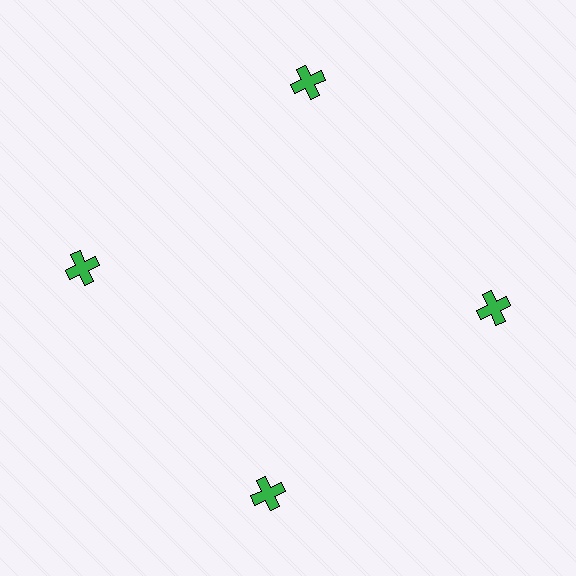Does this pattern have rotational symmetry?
Yes, this pattern has 4-fold rotational symmetry. It looks the same after rotating 90 degrees around the center.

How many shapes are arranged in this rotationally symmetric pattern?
There are 4 shapes, arranged in 4 groups of 1.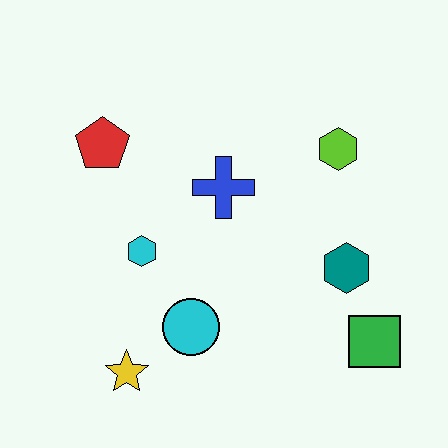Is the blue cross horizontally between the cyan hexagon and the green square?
Yes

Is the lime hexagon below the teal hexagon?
No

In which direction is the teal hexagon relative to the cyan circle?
The teal hexagon is to the right of the cyan circle.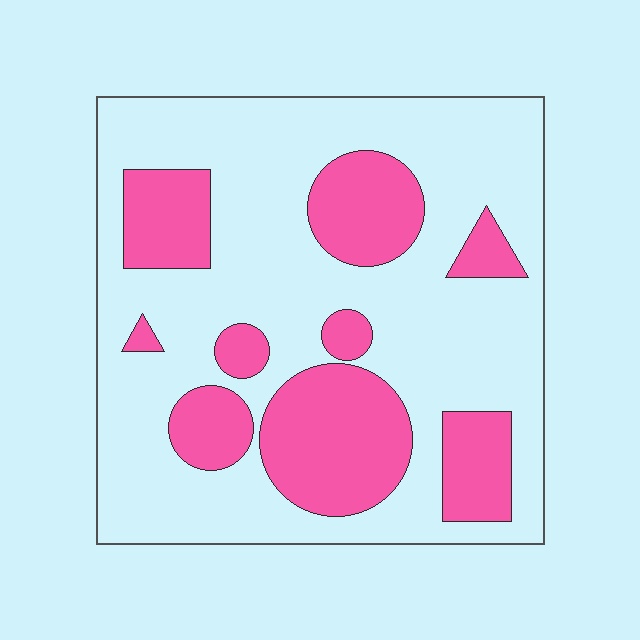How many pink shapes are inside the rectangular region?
9.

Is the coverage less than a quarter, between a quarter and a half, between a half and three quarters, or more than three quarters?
Between a quarter and a half.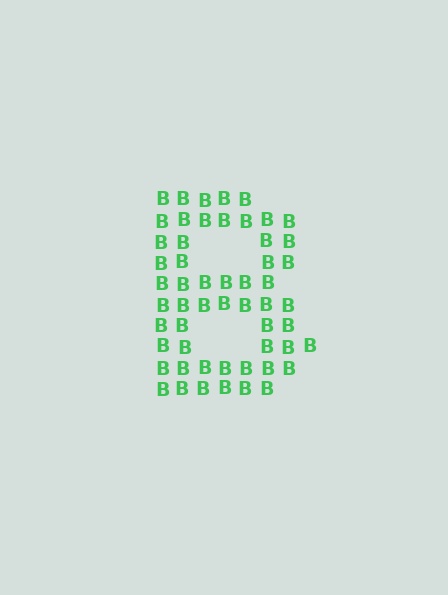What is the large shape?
The large shape is the letter B.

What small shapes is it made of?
It is made of small letter B's.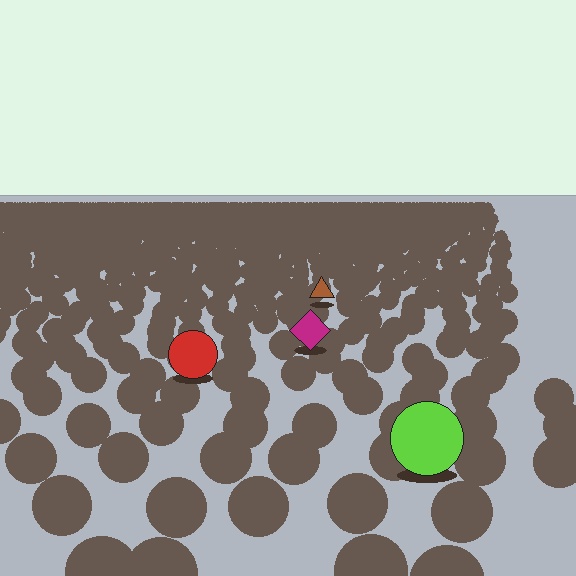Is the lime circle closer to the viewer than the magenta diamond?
Yes. The lime circle is closer — you can tell from the texture gradient: the ground texture is coarser near it.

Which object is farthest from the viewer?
The brown triangle is farthest from the viewer. It appears smaller and the ground texture around it is denser.